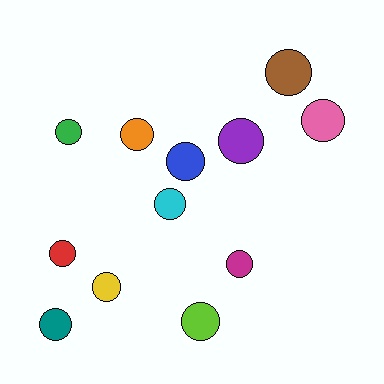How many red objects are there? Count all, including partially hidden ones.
There is 1 red object.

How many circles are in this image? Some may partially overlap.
There are 12 circles.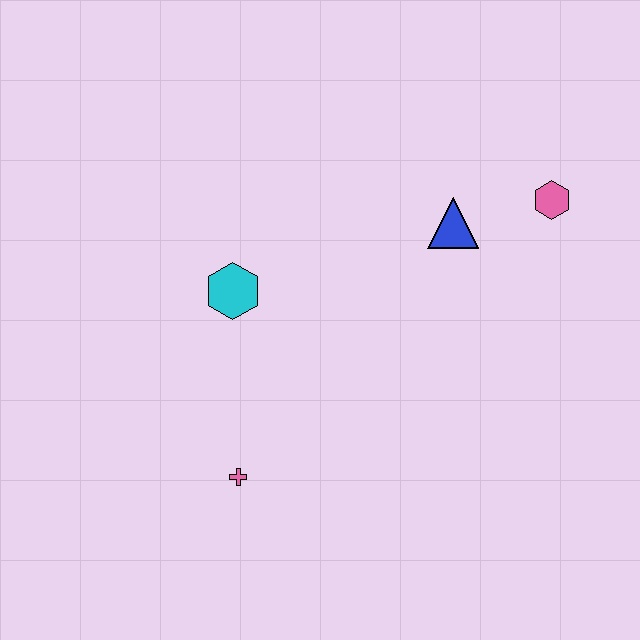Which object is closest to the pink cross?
The cyan hexagon is closest to the pink cross.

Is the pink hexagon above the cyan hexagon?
Yes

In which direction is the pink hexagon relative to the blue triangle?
The pink hexagon is to the right of the blue triangle.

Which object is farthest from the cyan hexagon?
The pink hexagon is farthest from the cyan hexagon.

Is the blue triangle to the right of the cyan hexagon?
Yes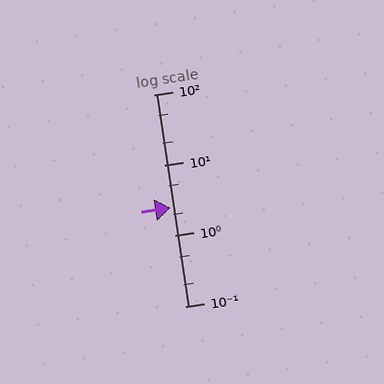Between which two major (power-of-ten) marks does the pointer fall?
The pointer is between 1 and 10.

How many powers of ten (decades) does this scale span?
The scale spans 3 decades, from 0.1 to 100.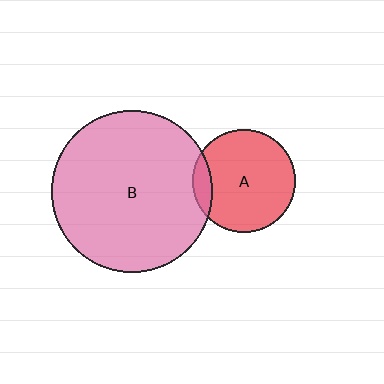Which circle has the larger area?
Circle B (pink).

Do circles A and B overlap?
Yes.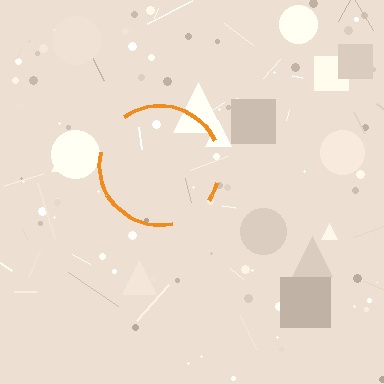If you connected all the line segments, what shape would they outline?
They would outline a circle.